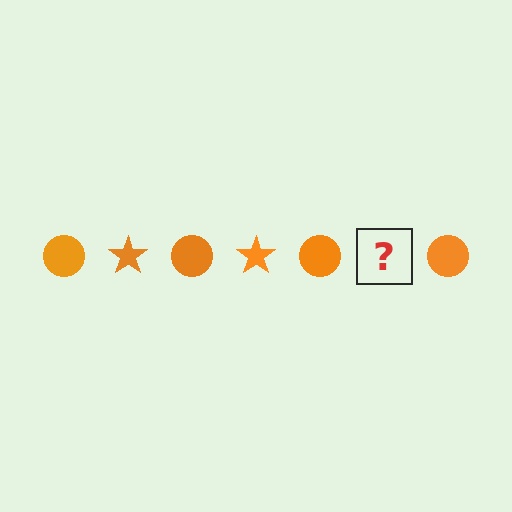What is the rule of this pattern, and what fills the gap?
The rule is that the pattern cycles through circle, star shapes in orange. The gap should be filled with an orange star.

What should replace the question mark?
The question mark should be replaced with an orange star.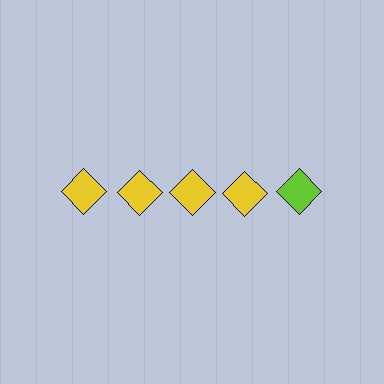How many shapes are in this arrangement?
There are 5 shapes arranged in a grid pattern.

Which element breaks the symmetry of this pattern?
The lime diamond in the top row, rightmost column breaks the symmetry. All other shapes are yellow diamonds.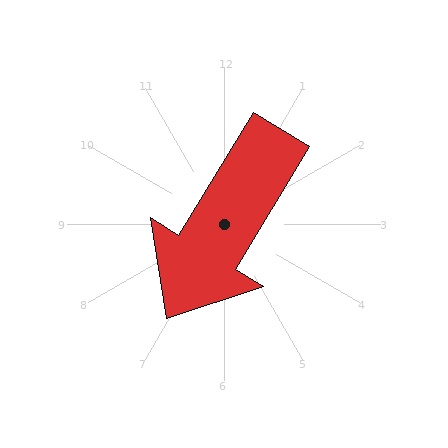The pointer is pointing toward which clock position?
Roughly 7 o'clock.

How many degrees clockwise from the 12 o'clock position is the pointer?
Approximately 211 degrees.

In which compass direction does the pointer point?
Southwest.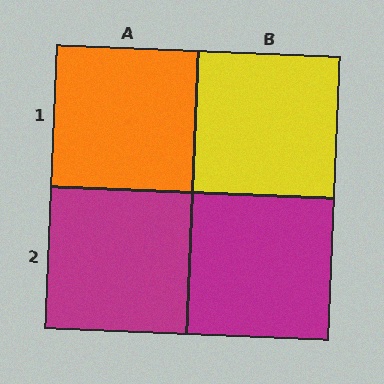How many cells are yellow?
1 cell is yellow.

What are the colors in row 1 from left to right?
Orange, yellow.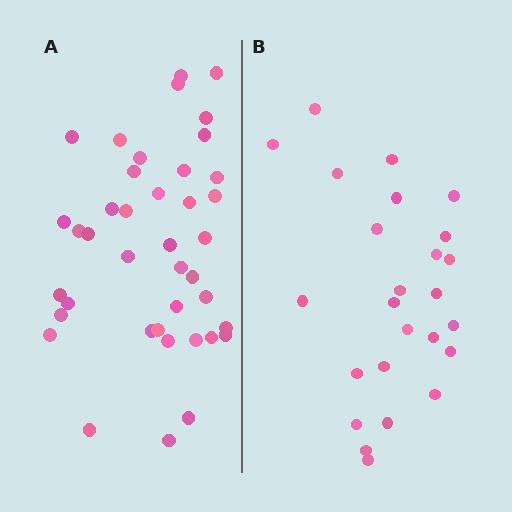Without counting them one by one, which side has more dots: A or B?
Region A (the left region) has more dots.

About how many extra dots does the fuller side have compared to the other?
Region A has approximately 15 more dots than region B.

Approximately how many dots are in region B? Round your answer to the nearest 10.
About 20 dots. (The exact count is 25, which rounds to 20.)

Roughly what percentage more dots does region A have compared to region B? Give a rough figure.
About 60% more.